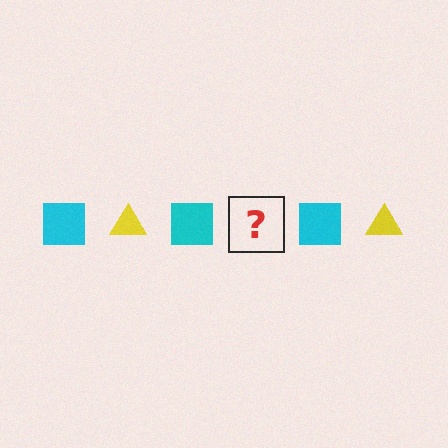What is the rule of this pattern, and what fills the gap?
The rule is that the pattern alternates between cyan square and yellow triangle. The gap should be filled with a yellow triangle.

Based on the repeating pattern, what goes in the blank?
The blank should be a yellow triangle.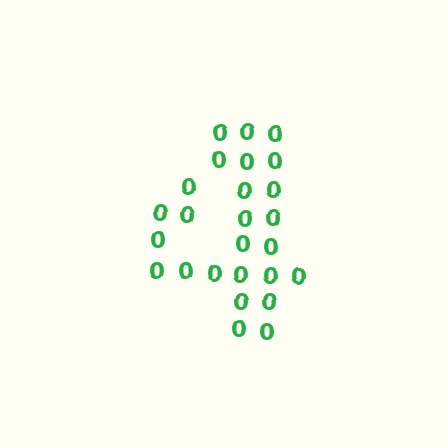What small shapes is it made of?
It is made of small digit 0's.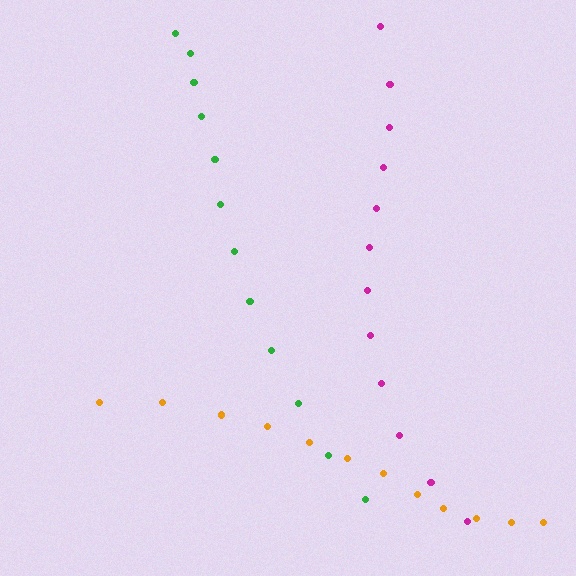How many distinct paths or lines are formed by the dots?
There are 3 distinct paths.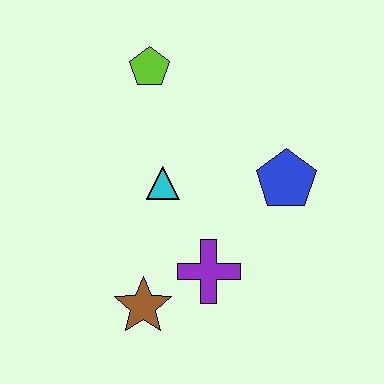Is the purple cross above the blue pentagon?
No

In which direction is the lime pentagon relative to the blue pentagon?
The lime pentagon is to the left of the blue pentagon.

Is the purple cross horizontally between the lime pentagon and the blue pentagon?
Yes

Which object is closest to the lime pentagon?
The cyan triangle is closest to the lime pentagon.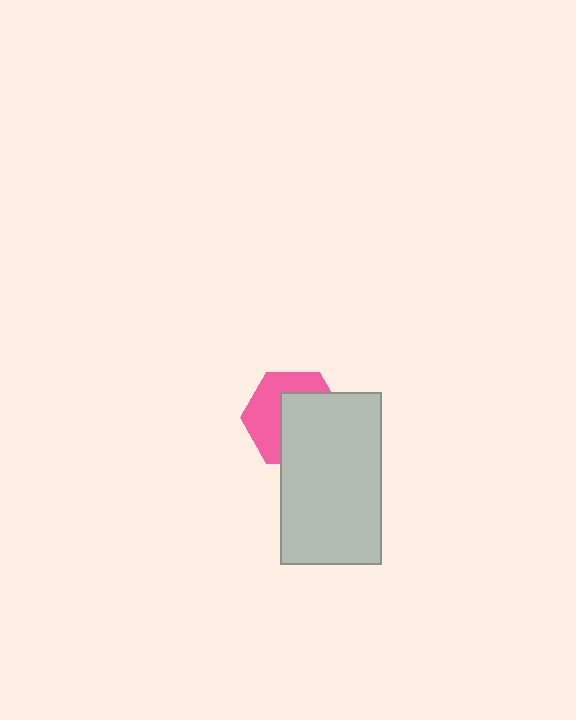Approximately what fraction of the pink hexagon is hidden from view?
Roughly 54% of the pink hexagon is hidden behind the light gray rectangle.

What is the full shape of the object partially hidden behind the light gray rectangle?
The partially hidden object is a pink hexagon.